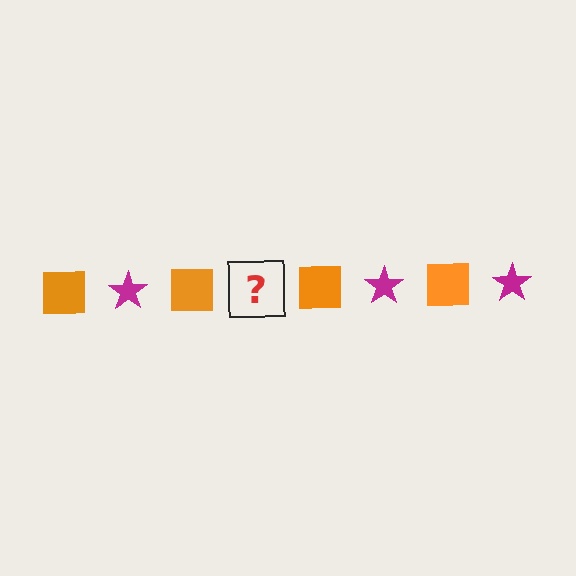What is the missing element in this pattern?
The missing element is a magenta star.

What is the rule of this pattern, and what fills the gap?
The rule is that the pattern alternates between orange square and magenta star. The gap should be filled with a magenta star.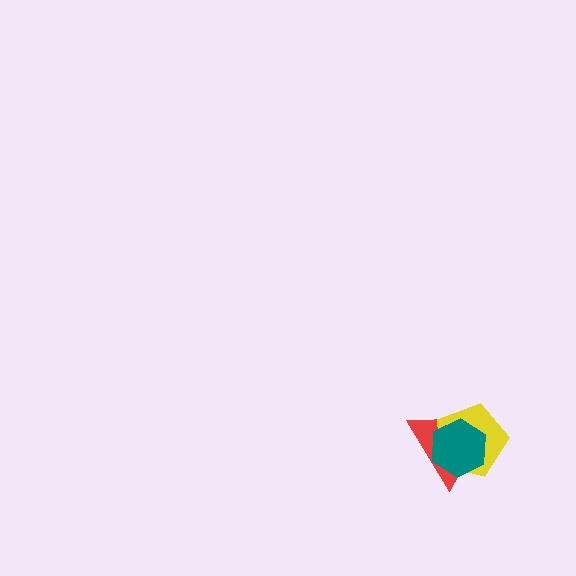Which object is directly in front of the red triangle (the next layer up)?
The yellow pentagon is directly in front of the red triangle.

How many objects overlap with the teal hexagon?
2 objects overlap with the teal hexagon.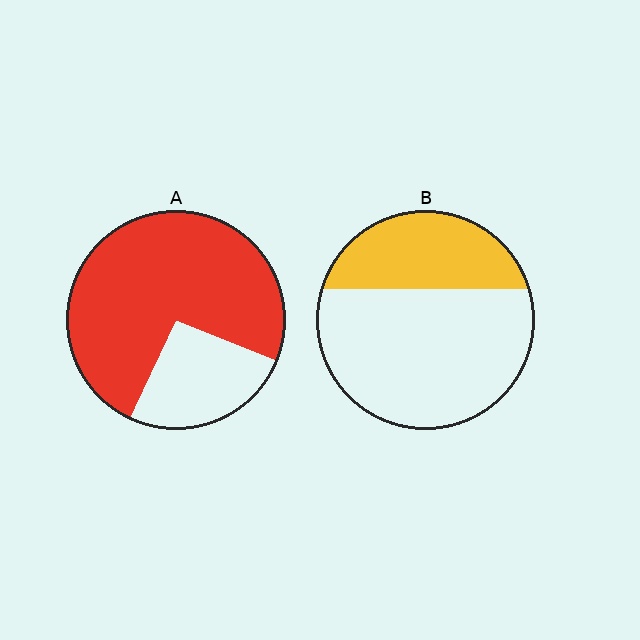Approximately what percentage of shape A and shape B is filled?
A is approximately 75% and B is approximately 30%.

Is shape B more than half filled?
No.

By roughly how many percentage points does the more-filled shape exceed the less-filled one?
By roughly 40 percentage points (A over B).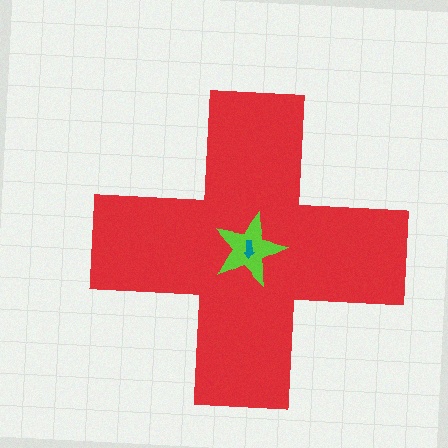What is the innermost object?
The teal arrow.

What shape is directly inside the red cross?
The lime star.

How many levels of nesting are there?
3.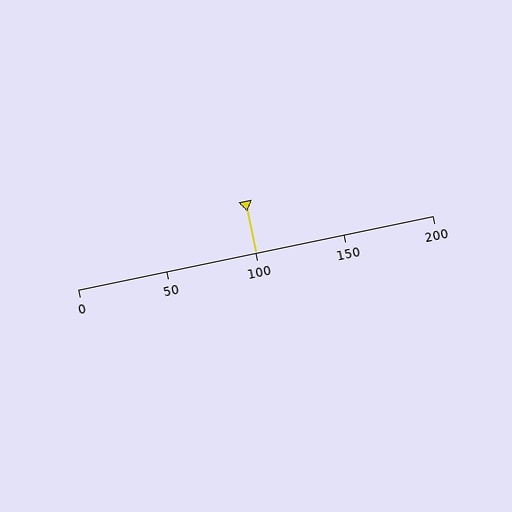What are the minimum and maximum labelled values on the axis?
The axis runs from 0 to 200.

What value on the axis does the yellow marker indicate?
The marker indicates approximately 100.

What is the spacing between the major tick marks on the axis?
The major ticks are spaced 50 apart.